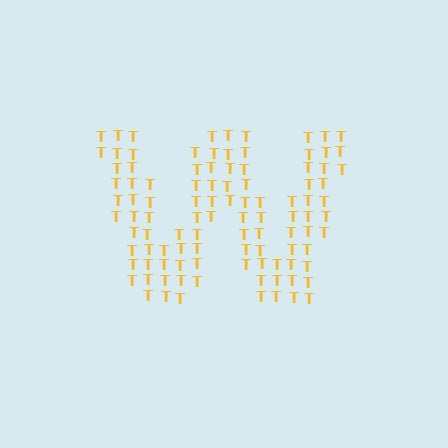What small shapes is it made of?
It is made of small letter T's.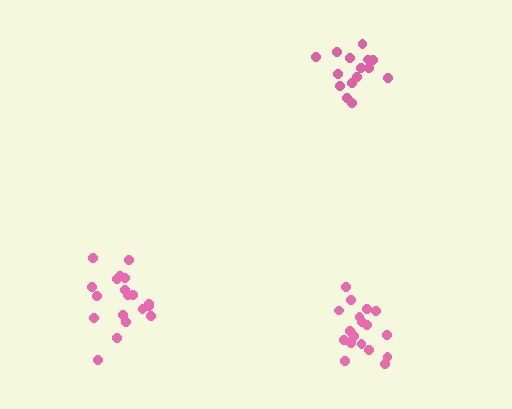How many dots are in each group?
Group 1: 18 dots, Group 2: 19 dots, Group 3: 15 dots (52 total).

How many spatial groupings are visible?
There are 3 spatial groupings.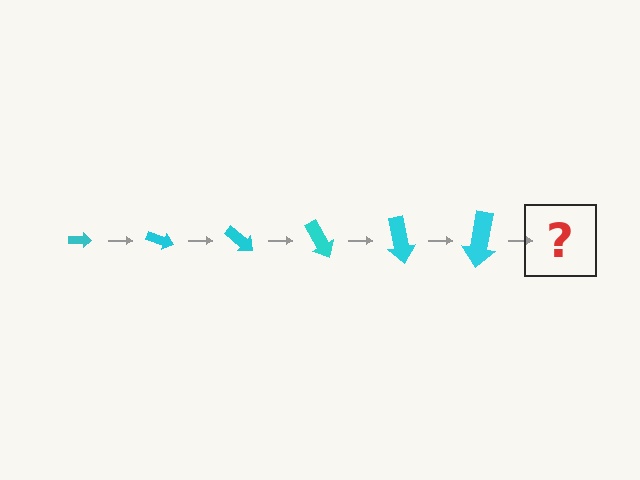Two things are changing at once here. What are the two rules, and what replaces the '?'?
The two rules are that the arrow grows larger each step and it rotates 20 degrees each step. The '?' should be an arrow, larger than the previous one and rotated 120 degrees from the start.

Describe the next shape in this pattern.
It should be an arrow, larger than the previous one and rotated 120 degrees from the start.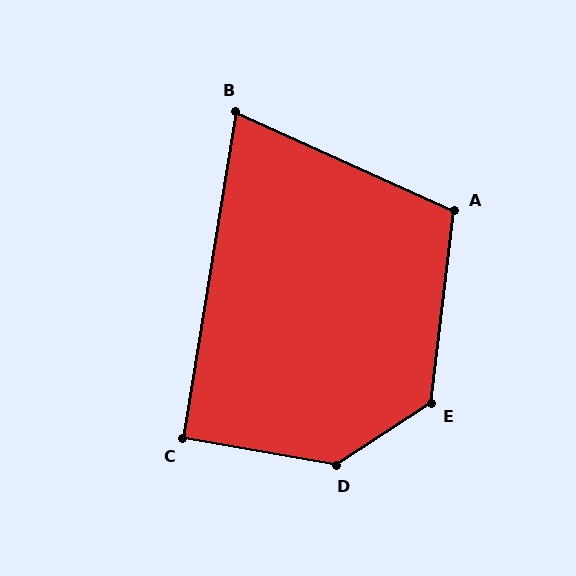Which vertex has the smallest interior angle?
B, at approximately 75 degrees.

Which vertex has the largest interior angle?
D, at approximately 137 degrees.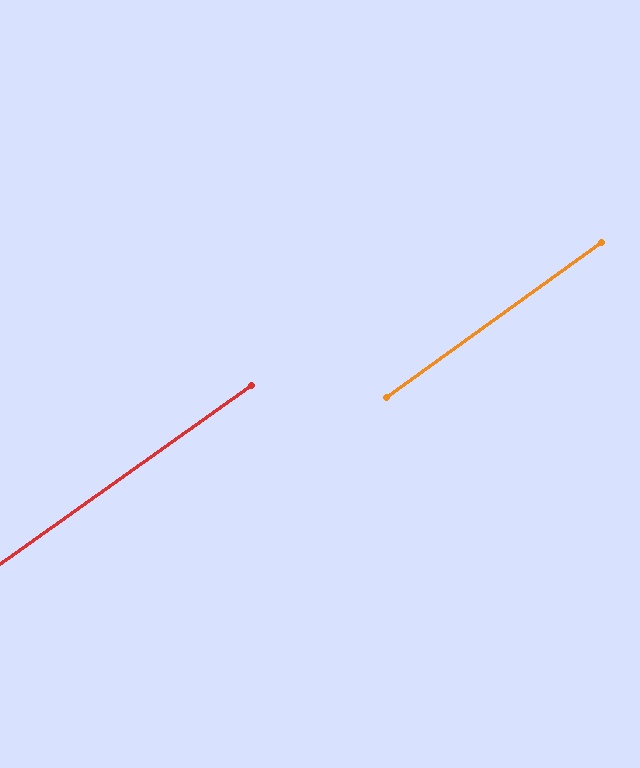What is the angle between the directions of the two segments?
Approximately 0 degrees.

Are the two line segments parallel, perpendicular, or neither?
Parallel — their directions differ by only 0.3°.